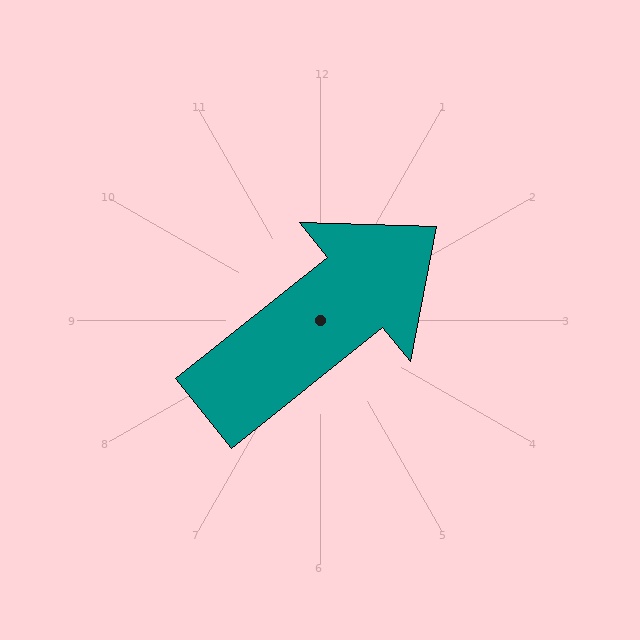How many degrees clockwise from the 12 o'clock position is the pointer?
Approximately 51 degrees.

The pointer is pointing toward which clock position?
Roughly 2 o'clock.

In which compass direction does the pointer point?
Northeast.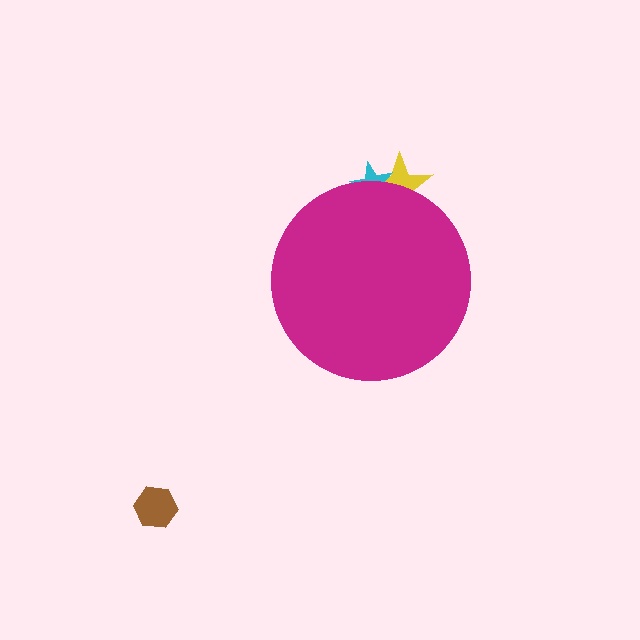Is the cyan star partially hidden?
Yes, the cyan star is partially hidden behind the magenta circle.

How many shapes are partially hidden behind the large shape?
2 shapes are partially hidden.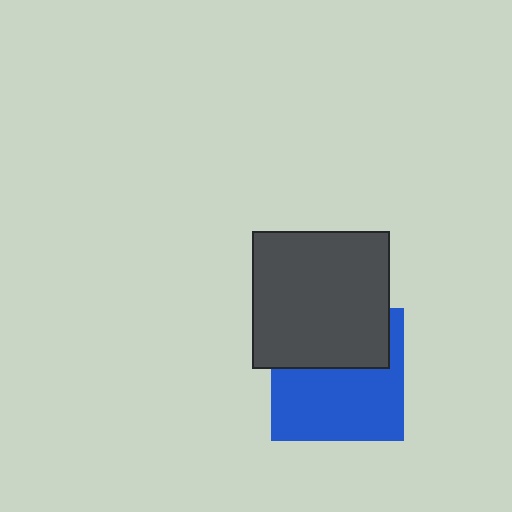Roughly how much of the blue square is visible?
About half of it is visible (roughly 59%).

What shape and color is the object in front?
The object in front is a dark gray square.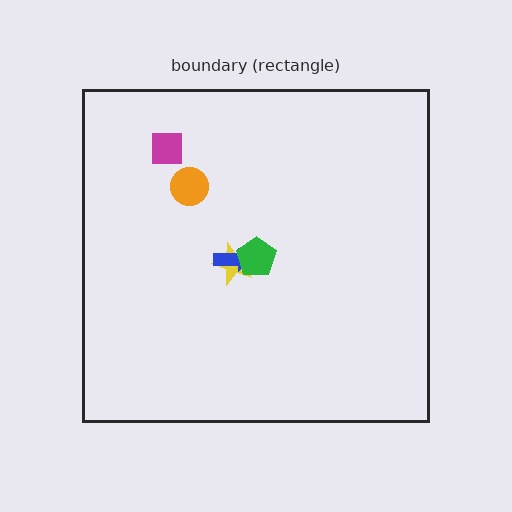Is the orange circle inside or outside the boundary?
Inside.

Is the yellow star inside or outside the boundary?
Inside.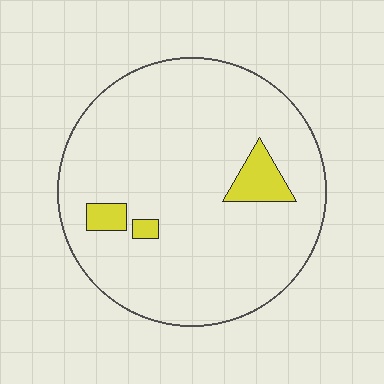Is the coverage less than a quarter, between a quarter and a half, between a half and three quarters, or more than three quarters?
Less than a quarter.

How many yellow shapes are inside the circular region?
3.